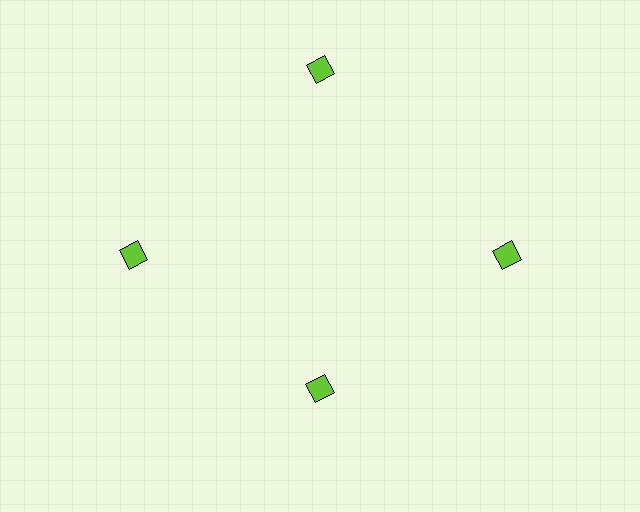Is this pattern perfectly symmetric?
No. The 4 lime squares are arranged in a ring, but one element near the 6 o'clock position is pulled inward toward the center, breaking the 4-fold rotational symmetry.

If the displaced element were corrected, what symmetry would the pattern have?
It would have 4-fold rotational symmetry — the pattern would map onto itself every 90 degrees.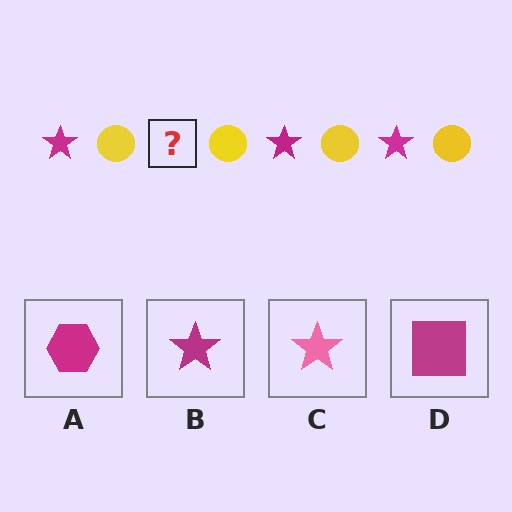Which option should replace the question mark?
Option B.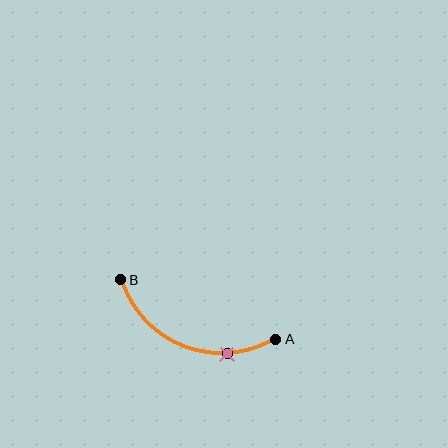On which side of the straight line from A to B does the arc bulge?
The arc bulges below the straight line connecting A and B.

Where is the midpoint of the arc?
The arc midpoint is the point on the curve farthest from the straight line joining A and B. It sits below that line.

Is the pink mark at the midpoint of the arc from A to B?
No. The pink mark lies on the arc but is closer to endpoint A. The arc midpoint would be at the point on the curve equidistant along the arc from both A and B.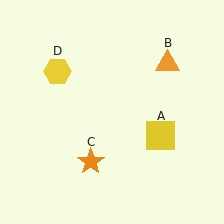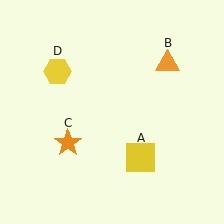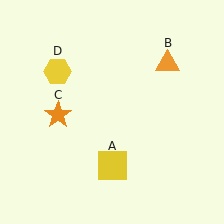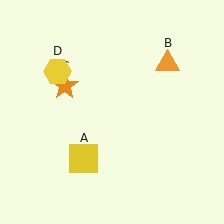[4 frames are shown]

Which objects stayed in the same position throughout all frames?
Orange triangle (object B) and yellow hexagon (object D) remained stationary.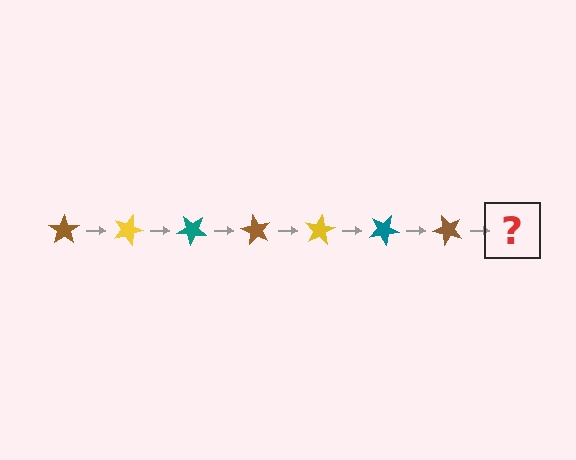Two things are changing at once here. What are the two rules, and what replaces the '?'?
The two rules are that it rotates 20 degrees each step and the color cycles through brown, yellow, and teal. The '?' should be a yellow star, rotated 140 degrees from the start.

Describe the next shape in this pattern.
It should be a yellow star, rotated 140 degrees from the start.